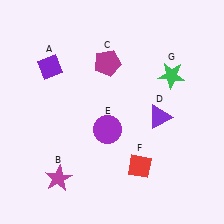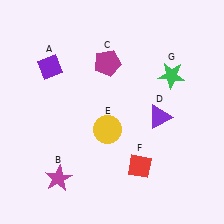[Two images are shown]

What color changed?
The circle (E) changed from purple in Image 1 to yellow in Image 2.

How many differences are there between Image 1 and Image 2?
There is 1 difference between the two images.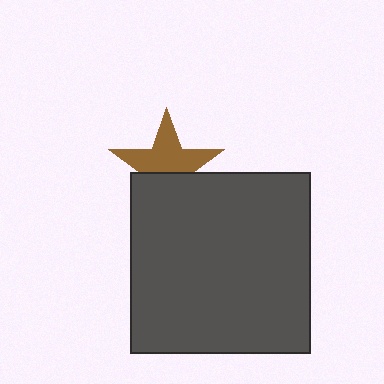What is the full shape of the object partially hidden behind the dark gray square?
The partially hidden object is a brown star.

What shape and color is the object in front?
The object in front is a dark gray square.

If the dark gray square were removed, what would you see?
You would see the complete brown star.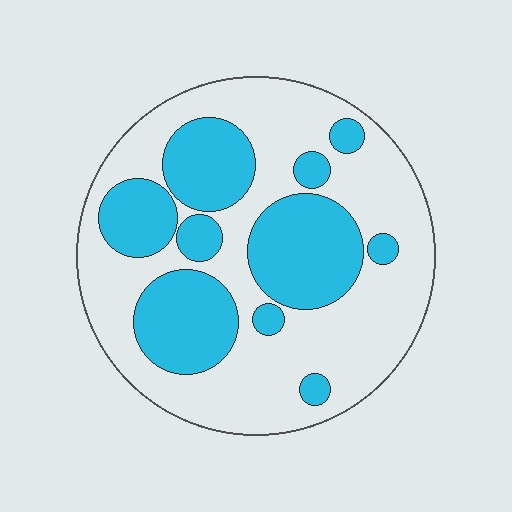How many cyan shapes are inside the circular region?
10.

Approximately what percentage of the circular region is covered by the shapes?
Approximately 35%.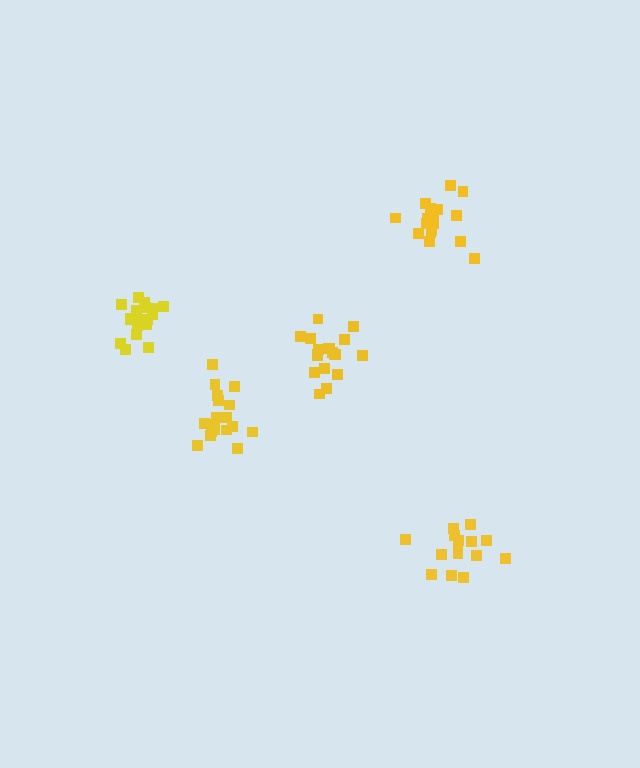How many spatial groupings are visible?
There are 5 spatial groupings.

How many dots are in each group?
Group 1: 19 dots, Group 2: 18 dots, Group 3: 17 dots, Group 4: 15 dots, Group 5: 19 dots (88 total).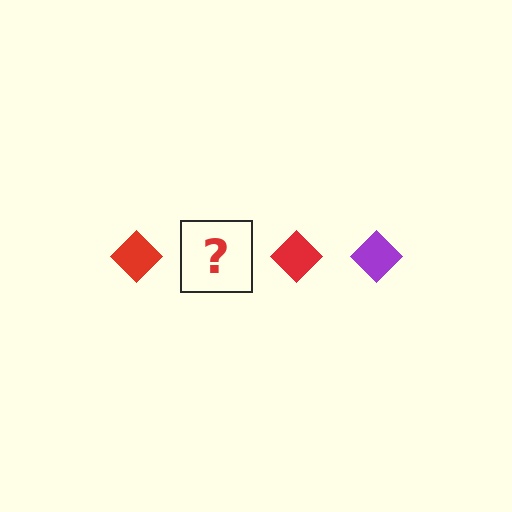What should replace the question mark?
The question mark should be replaced with a purple diamond.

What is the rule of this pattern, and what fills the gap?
The rule is that the pattern cycles through red, purple diamonds. The gap should be filled with a purple diamond.